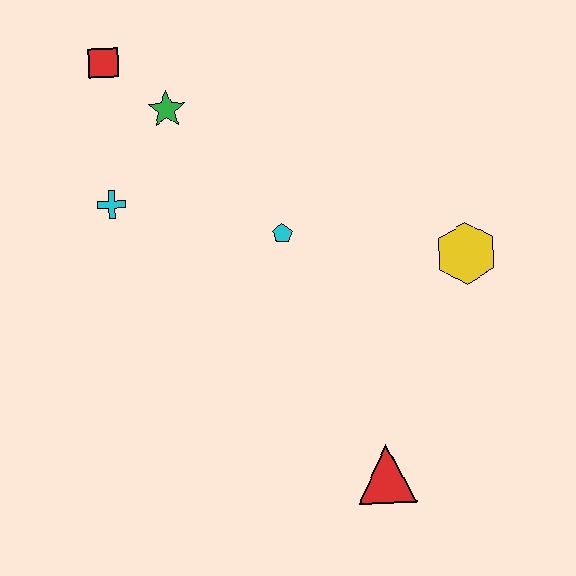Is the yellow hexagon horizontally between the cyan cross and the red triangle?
No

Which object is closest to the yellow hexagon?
The cyan pentagon is closest to the yellow hexagon.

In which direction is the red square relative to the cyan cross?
The red square is above the cyan cross.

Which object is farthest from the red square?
The red triangle is farthest from the red square.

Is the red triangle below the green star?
Yes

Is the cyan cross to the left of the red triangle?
Yes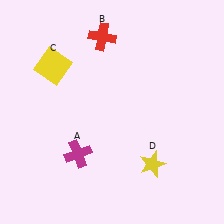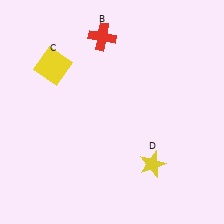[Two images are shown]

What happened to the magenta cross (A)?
The magenta cross (A) was removed in Image 2. It was in the bottom-left area of Image 1.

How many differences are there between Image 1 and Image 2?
There is 1 difference between the two images.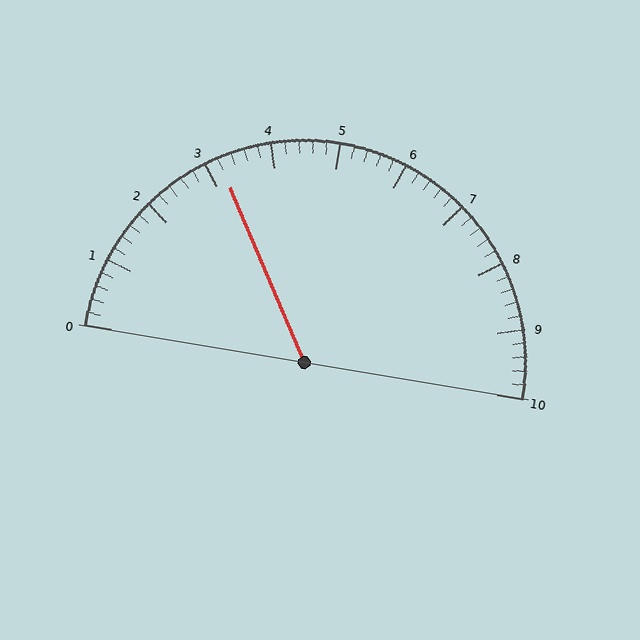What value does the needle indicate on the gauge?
The needle indicates approximately 3.2.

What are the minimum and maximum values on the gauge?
The gauge ranges from 0 to 10.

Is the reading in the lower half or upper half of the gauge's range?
The reading is in the lower half of the range (0 to 10).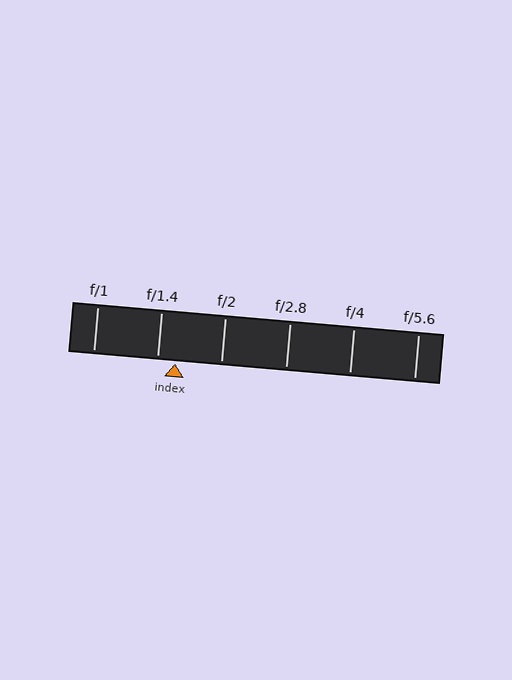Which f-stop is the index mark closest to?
The index mark is closest to f/1.4.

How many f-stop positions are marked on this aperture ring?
There are 6 f-stop positions marked.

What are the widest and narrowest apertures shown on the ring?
The widest aperture shown is f/1 and the narrowest is f/5.6.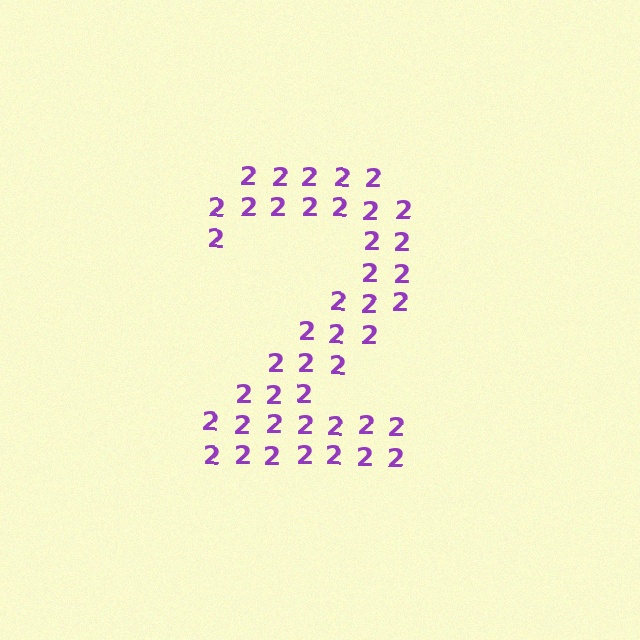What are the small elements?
The small elements are digit 2's.